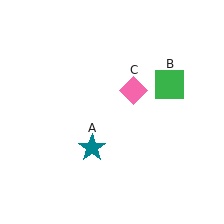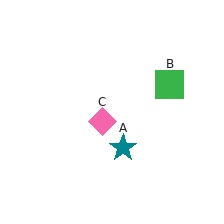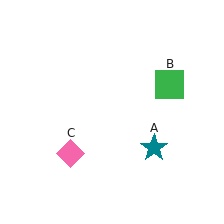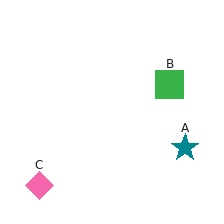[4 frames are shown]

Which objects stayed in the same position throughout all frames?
Green square (object B) remained stationary.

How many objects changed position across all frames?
2 objects changed position: teal star (object A), pink diamond (object C).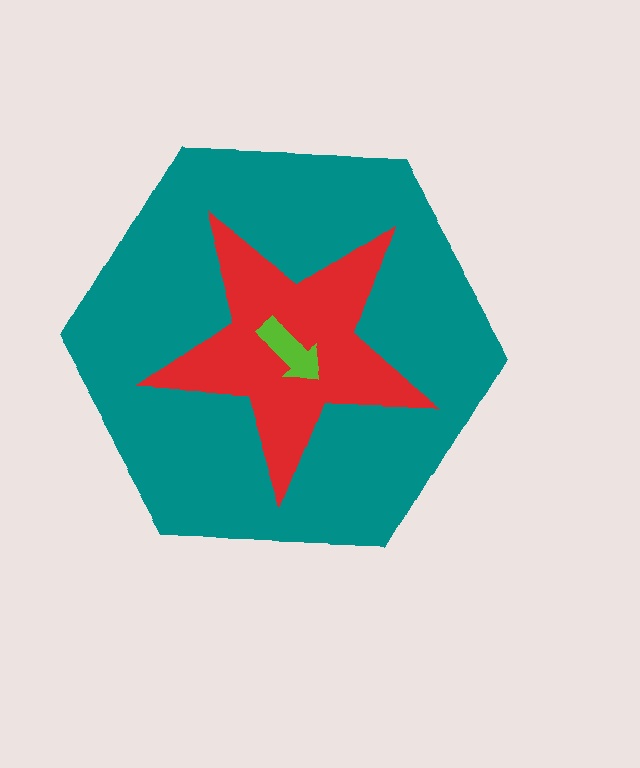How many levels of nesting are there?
3.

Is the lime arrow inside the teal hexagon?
Yes.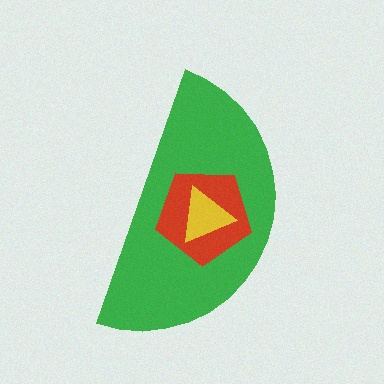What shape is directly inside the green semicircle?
The red pentagon.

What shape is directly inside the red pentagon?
The yellow triangle.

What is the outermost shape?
The green semicircle.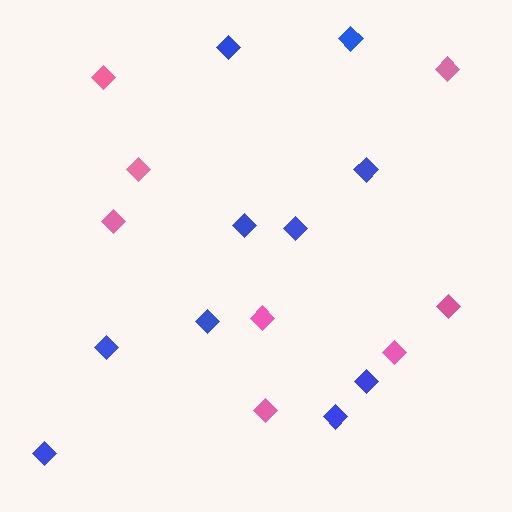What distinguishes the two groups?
There are 2 groups: one group of blue diamonds (10) and one group of pink diamonds (8).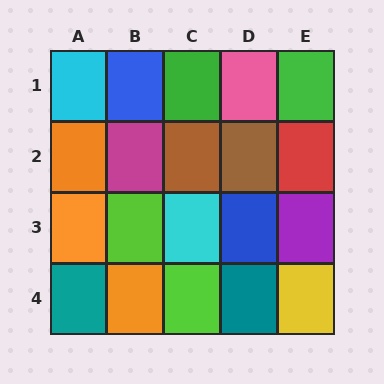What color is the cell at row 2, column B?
Magenta.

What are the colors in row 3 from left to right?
Orange, lime, cyan, blue, purple.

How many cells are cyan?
2 cells are cyan.